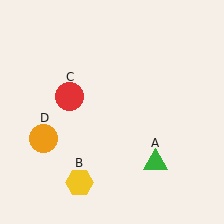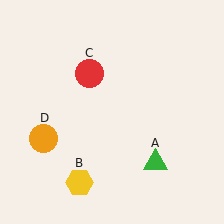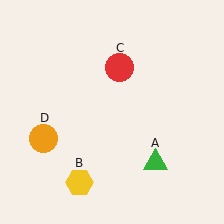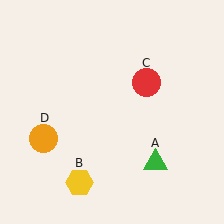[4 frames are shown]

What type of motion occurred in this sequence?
The red circle (object C) rotated clockwise around the center of the scene.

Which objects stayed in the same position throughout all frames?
Green triangle (object A) and yellow hexagon (object B) and orange circle (object D) remained stationary.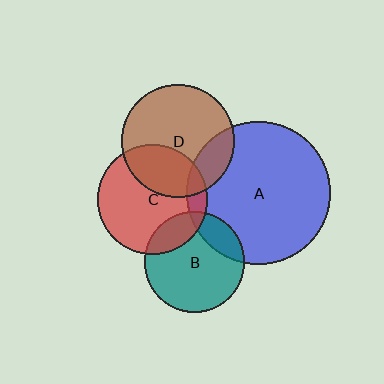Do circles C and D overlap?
Yes.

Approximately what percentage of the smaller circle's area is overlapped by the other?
Approximately 35%.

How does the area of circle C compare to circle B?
Approximately 1.2 times.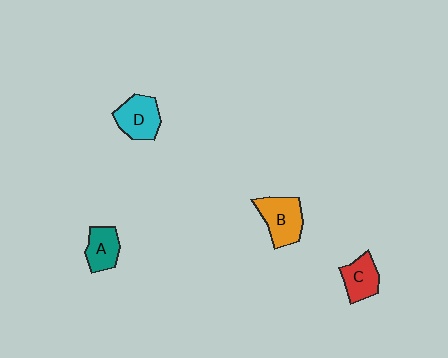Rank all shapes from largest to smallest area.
From largest to smallest: B (orange), D (cyan), C (red), A (teal).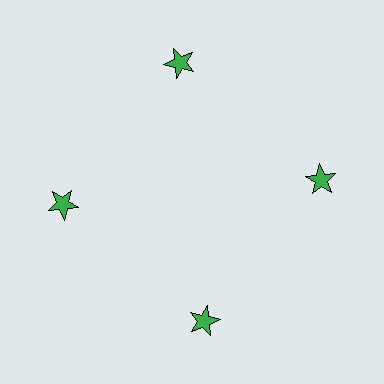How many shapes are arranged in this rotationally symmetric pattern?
There are 4 shapes, arranged in 4 groups of 1.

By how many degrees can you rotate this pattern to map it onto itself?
The pattern maps onto itself every 90 degrees of rotation.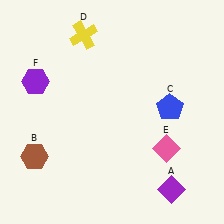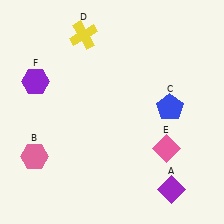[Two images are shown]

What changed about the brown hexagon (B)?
In Image 1, B is brown. In Image 2, it changed to pink.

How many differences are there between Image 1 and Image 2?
There is 1 difference between the two images.